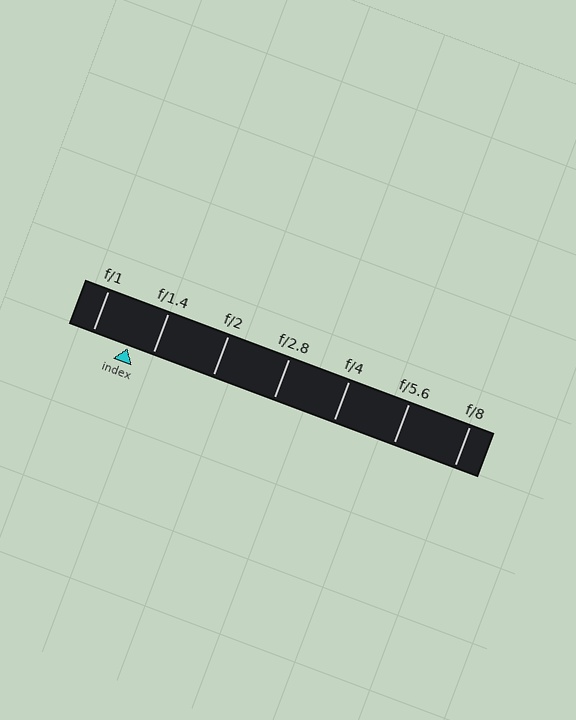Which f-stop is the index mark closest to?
The index mark is closest to f/1.4.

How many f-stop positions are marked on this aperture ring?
There are 7 f-stop positions marked.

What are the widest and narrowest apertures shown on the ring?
The widest aperture shown is f/1 and the narrowest is f/8.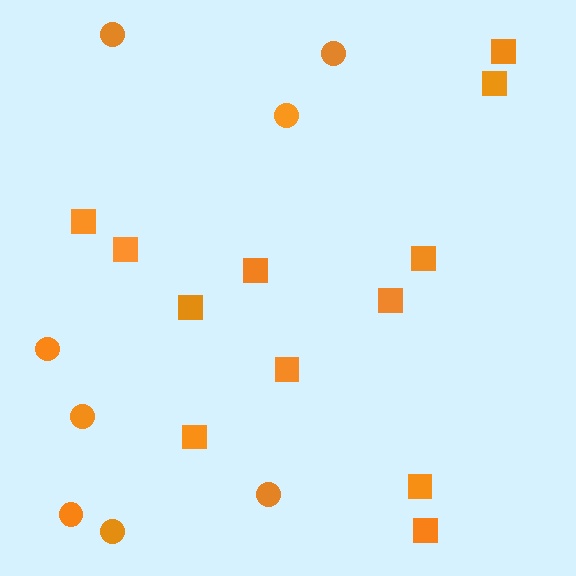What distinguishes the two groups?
There are 2 groups: one group of circles (8) and one group of squares (12).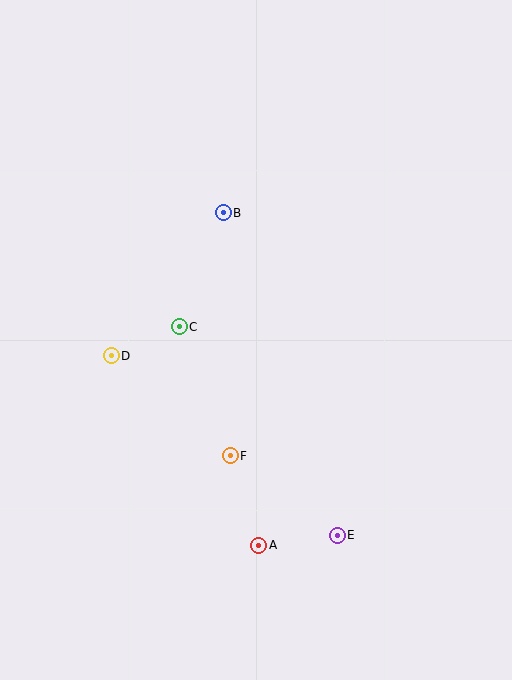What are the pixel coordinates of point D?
Point D is at (111, 356).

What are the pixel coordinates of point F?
Point F is at (230, 456).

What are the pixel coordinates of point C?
Point C is at (179, 327).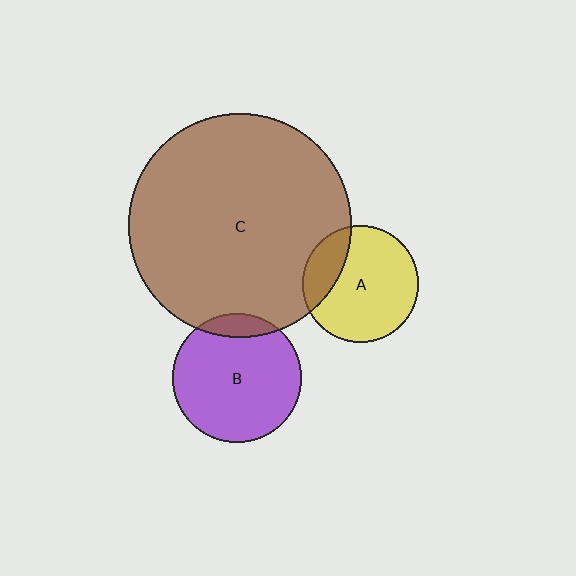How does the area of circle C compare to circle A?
Approximately 3.7 times.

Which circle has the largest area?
Circle C (brown).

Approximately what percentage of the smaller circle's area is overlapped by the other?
Approximately 10%.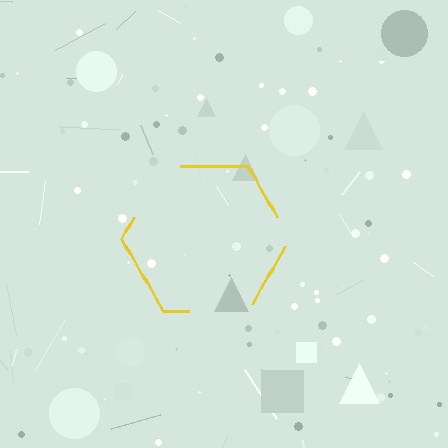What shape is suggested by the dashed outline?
The dashed outline suggests a hexagon.